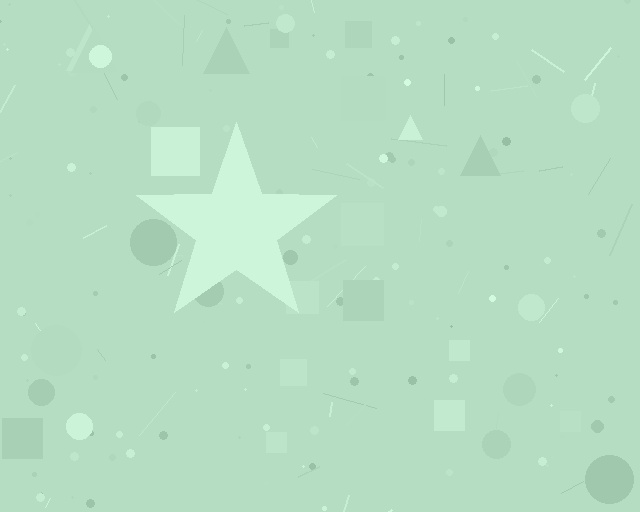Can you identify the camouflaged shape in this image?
The camouflaged shape is a star.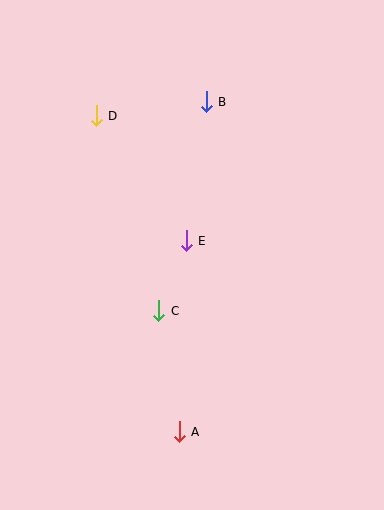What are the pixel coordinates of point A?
Point A is at (179, 432).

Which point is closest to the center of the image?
Point E at (186, 241) is closest to the center.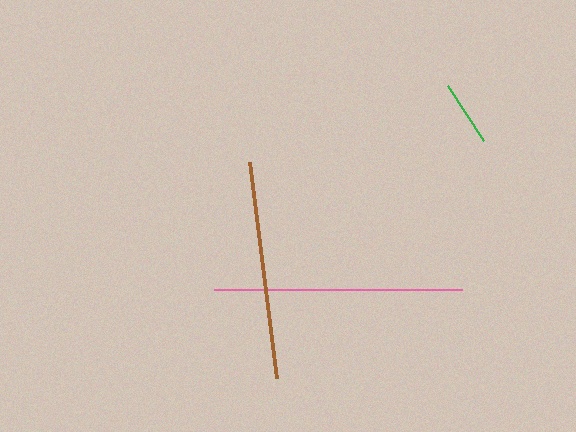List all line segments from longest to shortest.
From longest to shortest: pink, brown, green.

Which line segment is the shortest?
The green line is the shortest at approximately 65 pixels.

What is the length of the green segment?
The green segment is approximately 65 pixels long.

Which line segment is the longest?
The pink line is the longest at approximately 247 pixels.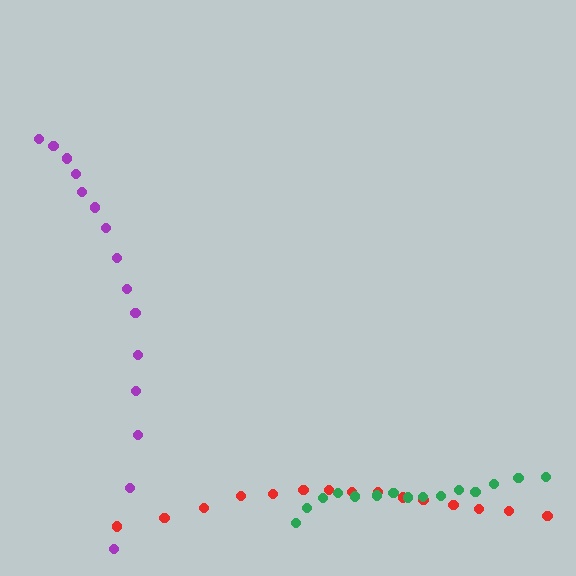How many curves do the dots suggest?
There are 3 distinct paths.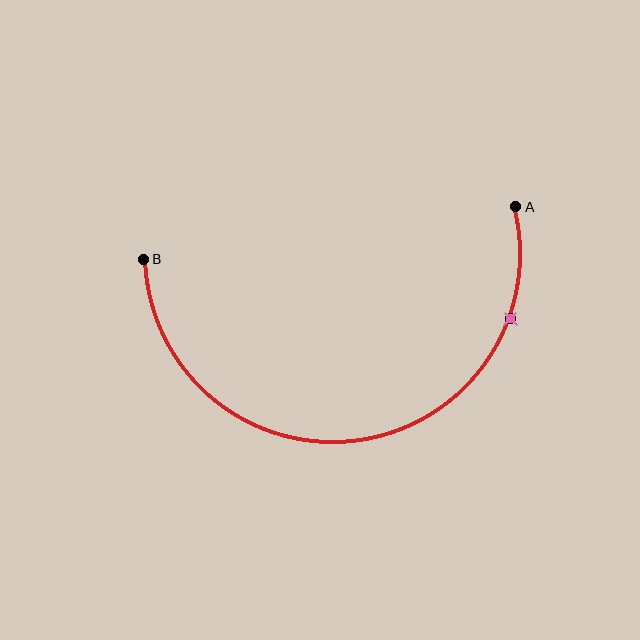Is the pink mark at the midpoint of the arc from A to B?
No. The pink mark lies on the arc but is closer to endpoint A. The arc midpoint would be at the point on the curve equidistant along the arc from both A and B.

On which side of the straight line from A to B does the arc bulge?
The arc bulges below the straight line connecting A and B.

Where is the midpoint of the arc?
The arc midpoint is the point on the curve farthest from the straight line joining A and B. It sits below that line.